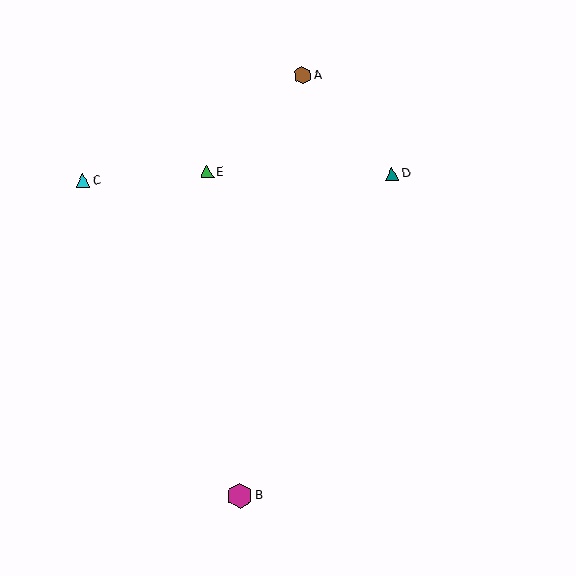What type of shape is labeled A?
Shape A is a brown hexagon.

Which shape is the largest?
The magenta hexagon (labeled B) is the largest.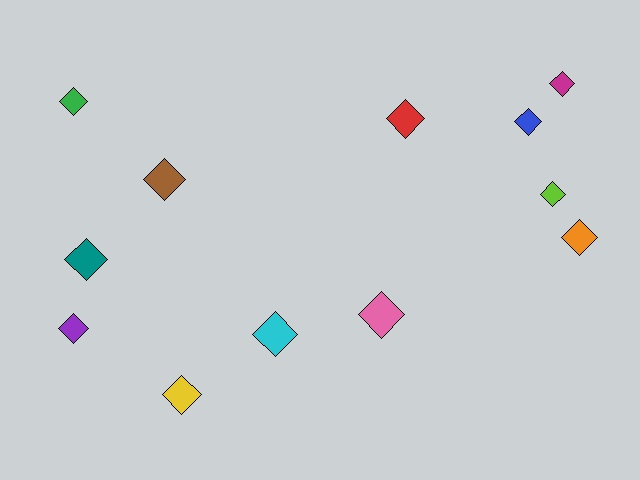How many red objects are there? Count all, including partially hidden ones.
There is 1 red object.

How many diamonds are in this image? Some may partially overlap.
There are 12 diamonds.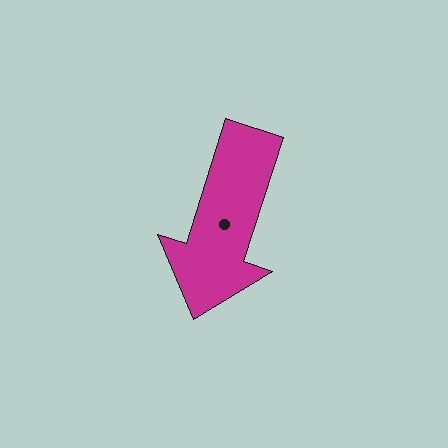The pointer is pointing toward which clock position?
Roughly 7 o'clock.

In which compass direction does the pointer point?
South.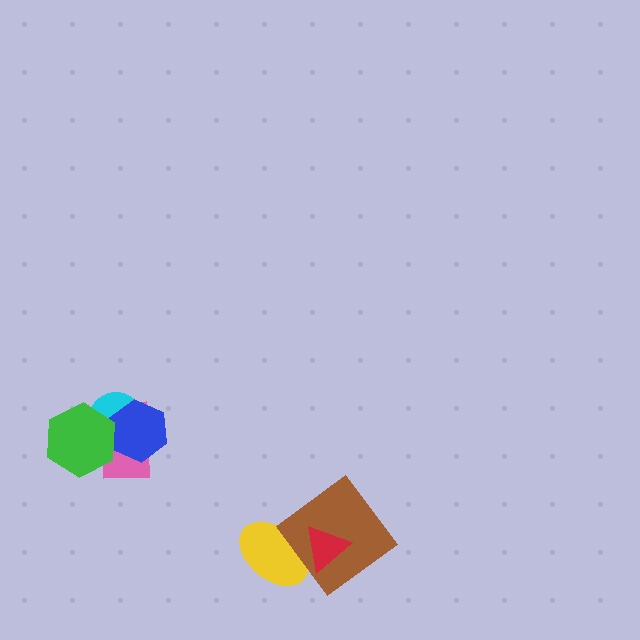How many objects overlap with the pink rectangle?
3 objects overlap with the pink rectangle.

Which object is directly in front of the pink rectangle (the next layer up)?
The cyan circle is directly in front of the pink rectangle.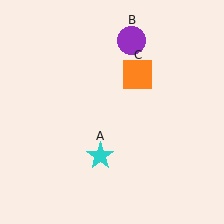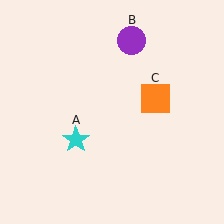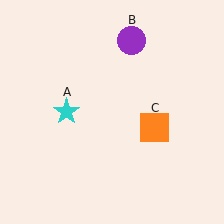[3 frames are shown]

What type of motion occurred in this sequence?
The cyan star (object A), orange square (object C) rotated clockwise around the center of the scene.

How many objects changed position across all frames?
2 objects changed position: cyan star (object A), orange square (object C).